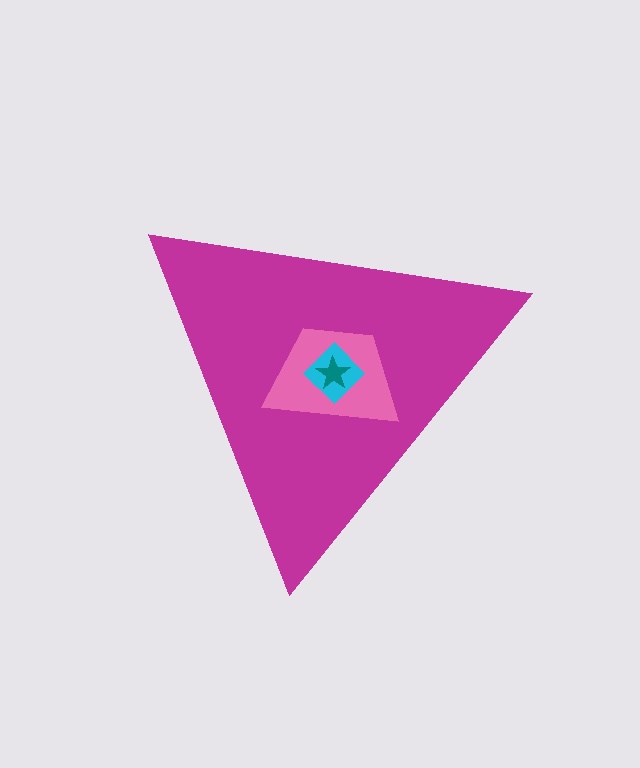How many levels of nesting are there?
4.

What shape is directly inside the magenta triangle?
The pink trapezoid.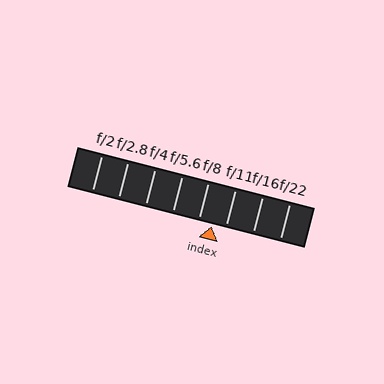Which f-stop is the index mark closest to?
The index mark is closest to f/8.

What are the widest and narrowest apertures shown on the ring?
The widest aperture shown is f/2 and the narrowest is f/22.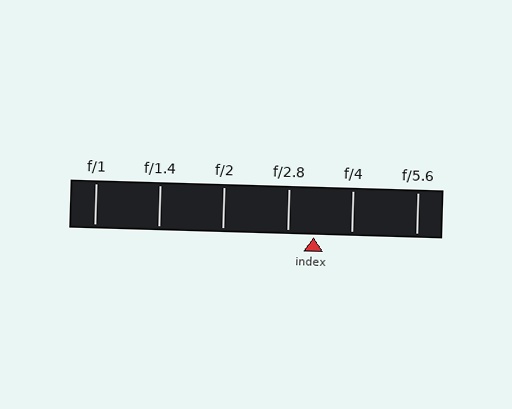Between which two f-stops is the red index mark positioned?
The index mark is between f/2.8 and f/4.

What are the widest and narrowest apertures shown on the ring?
The widest aperture shown is f/1 and the narrowest is f/5.6.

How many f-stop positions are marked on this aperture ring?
There are 6 f-stop positions marked.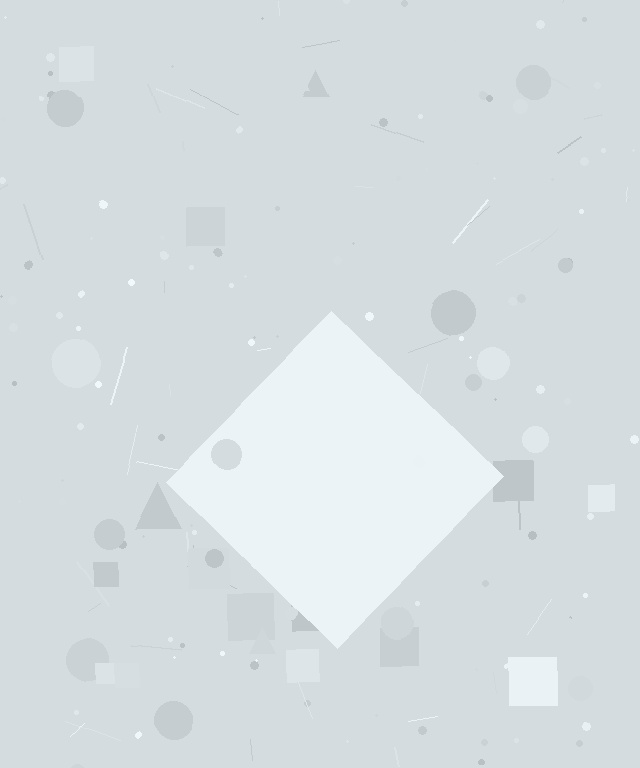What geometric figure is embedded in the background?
A diamond is embedded in the background.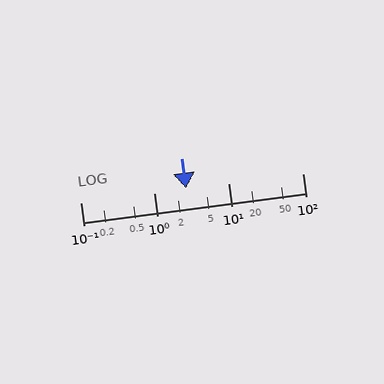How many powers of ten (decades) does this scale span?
The scale spans 3 decades, from 0.1 to 100.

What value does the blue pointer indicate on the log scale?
The pointer indicates approximately 2.7.